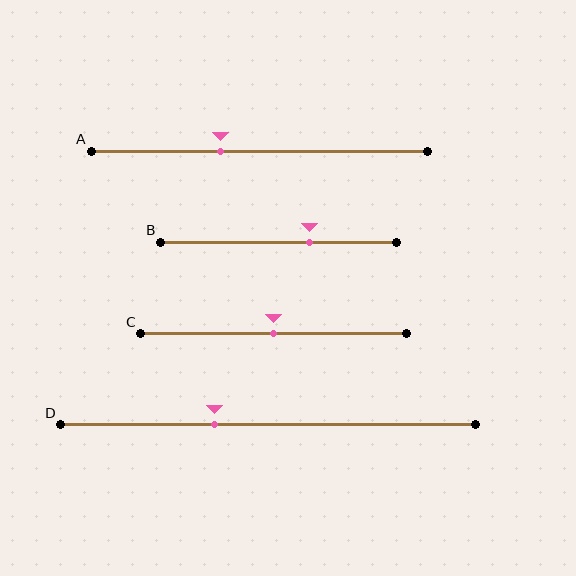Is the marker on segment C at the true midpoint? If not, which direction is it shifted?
Yes, the marker on segment C is at the true midpoint.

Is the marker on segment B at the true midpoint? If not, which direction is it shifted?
No, the marker on segment B is shifted to the right by about 13% of the segment length.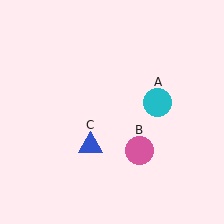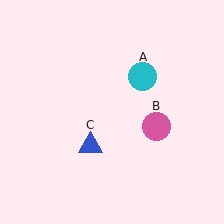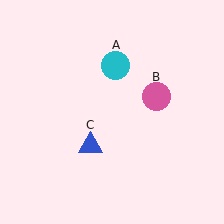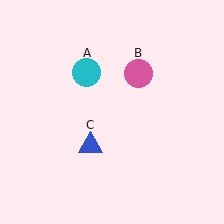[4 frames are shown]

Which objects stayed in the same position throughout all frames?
Blue triangle (object C) remained stationary.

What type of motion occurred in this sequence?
The cyan circle (object A), pink circle (object B) rotated counterclockwise around the center of the scene.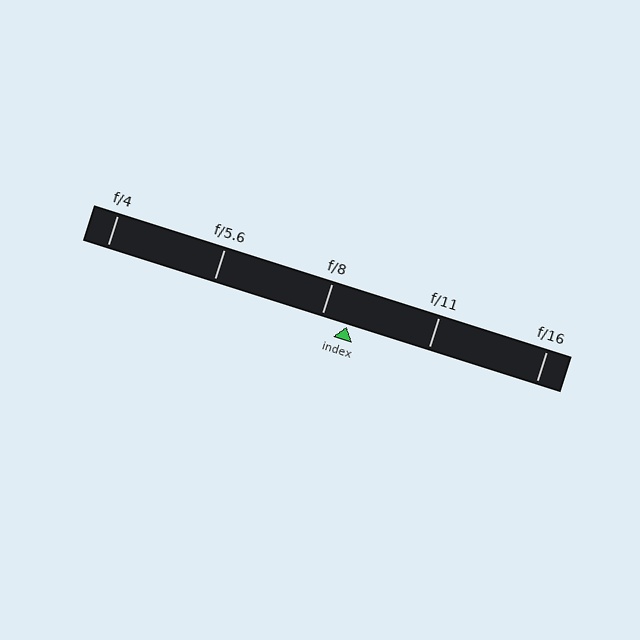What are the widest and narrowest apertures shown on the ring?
The widest aperture shown is f/4 and the narrowest is f/16.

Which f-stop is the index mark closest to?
The index mark is closest to f/8.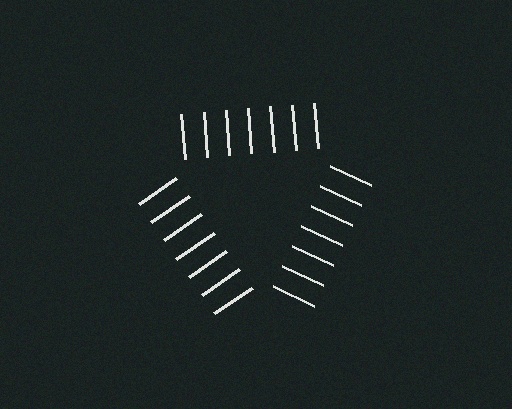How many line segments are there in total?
21 — 7 along each of the 3 edges.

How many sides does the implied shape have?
3 sides — the line-ends trace a triangle.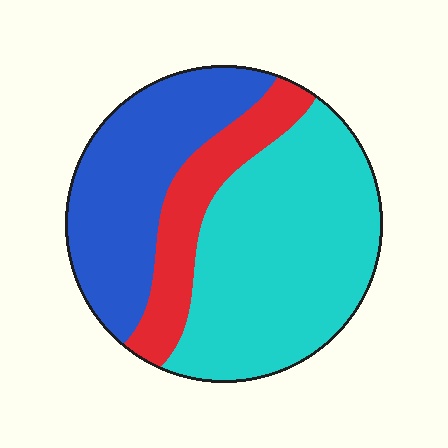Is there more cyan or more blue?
Cyan.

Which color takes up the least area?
Red, at roughly 20%.